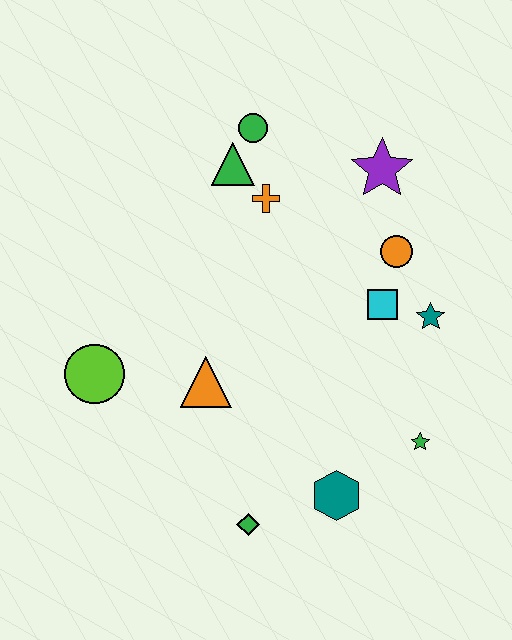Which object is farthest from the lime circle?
The purple star is farthest from the lime circle.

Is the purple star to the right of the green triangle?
Yes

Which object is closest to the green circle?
The green triangle is closest to the green circle.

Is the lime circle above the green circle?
No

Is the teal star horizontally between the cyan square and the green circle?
No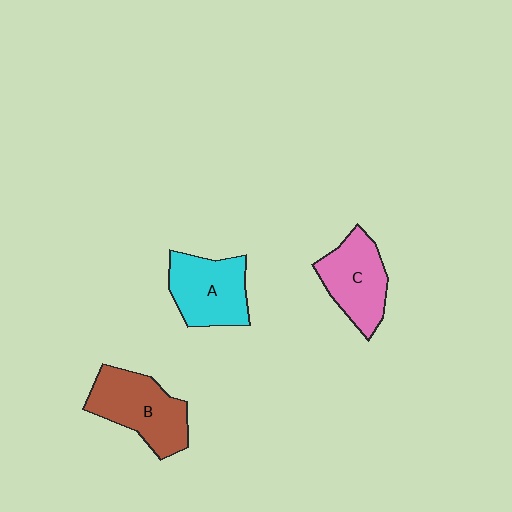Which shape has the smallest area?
Shape C (pink).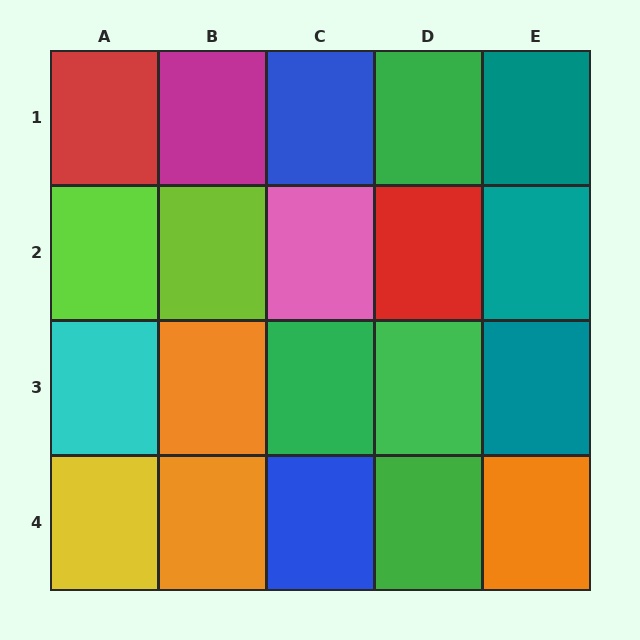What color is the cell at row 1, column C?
Blue.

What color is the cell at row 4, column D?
Green.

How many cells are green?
4 cells are green.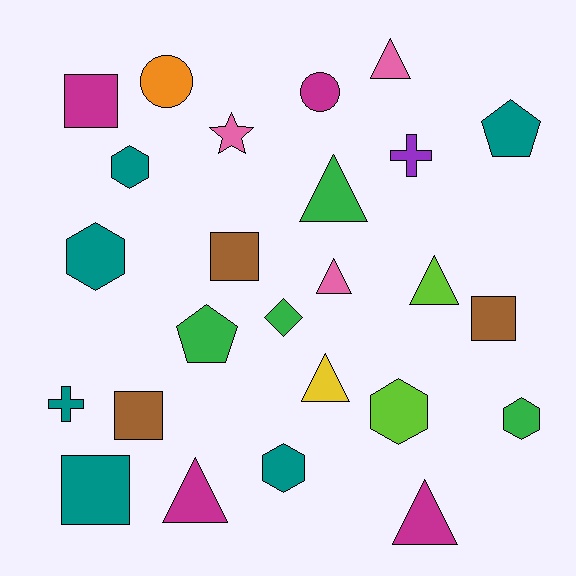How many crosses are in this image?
There are 2 crosses.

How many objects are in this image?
There are 25 objects.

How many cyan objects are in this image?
There are no cyan objects.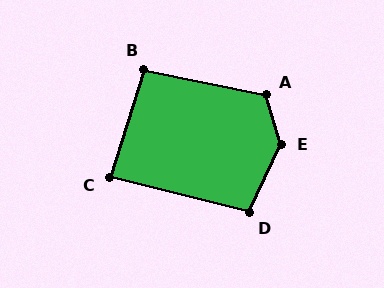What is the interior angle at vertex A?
Approximately 118 degrees (obtuse).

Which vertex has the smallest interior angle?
C, at approximately 86 degrees.